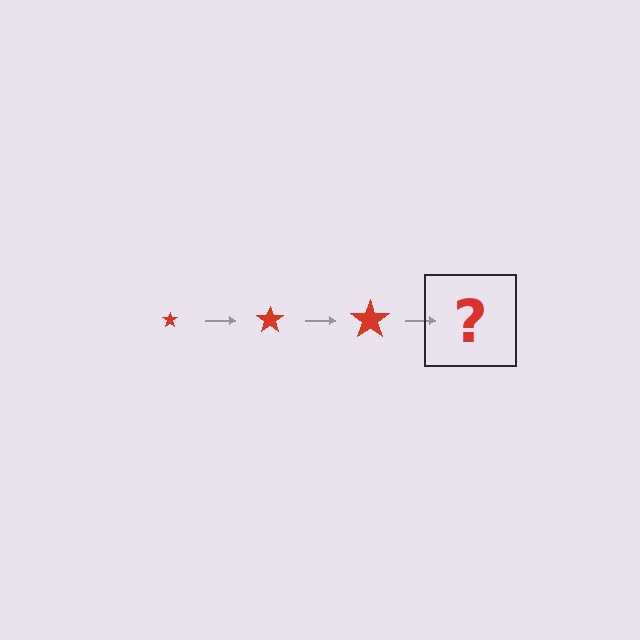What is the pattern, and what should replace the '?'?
The pattern is that the star gets progressively larger each step. The '?' should be a red star, larger than the previous one.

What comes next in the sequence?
The next element should be a red star, larger than the previous one.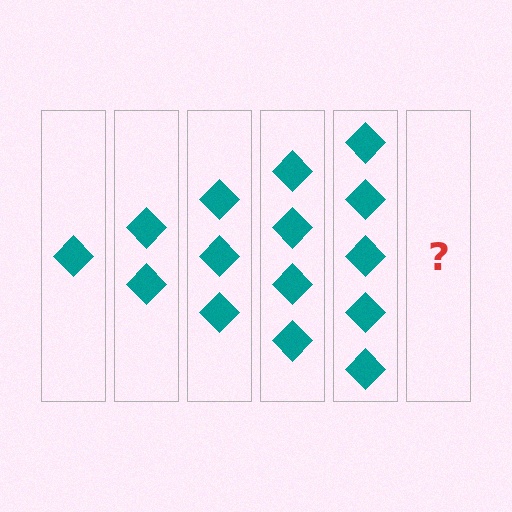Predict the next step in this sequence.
The next step is 6 diamonds.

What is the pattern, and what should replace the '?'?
The pattern is that each step adds one more diamond. The '?' should be 6 diamonds.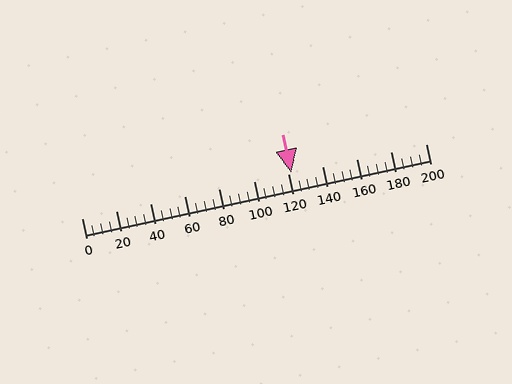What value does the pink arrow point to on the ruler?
The pink arrow points to approximately 122.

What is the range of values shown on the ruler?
The ruler shows values from 0 to 200.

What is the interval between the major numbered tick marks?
The major tick marks are spaced 20 units apart.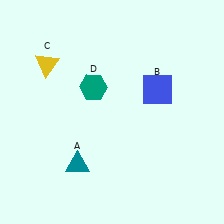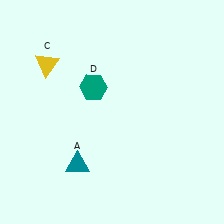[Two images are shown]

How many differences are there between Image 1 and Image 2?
There is 1 difference between the two images.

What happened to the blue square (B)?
The blue square (B) was removed in Image 2. It was in the top-right area of Image 1.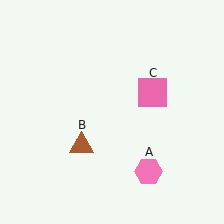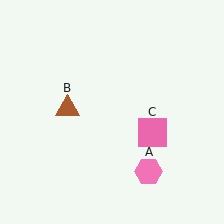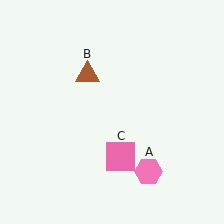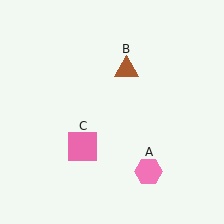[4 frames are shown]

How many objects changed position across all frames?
2 objects changed position: brown triangle (object B), pink square (object C).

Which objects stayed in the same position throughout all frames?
Pink hexagon (object A) remained stationary.